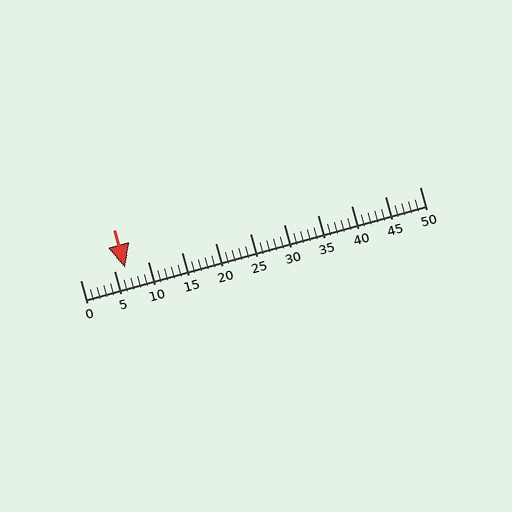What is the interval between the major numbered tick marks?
The major tick marks are spaced 5 units apart.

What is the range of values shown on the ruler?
The ruler shows values from 0 to 50.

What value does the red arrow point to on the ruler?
The red arrow points to approximately 7.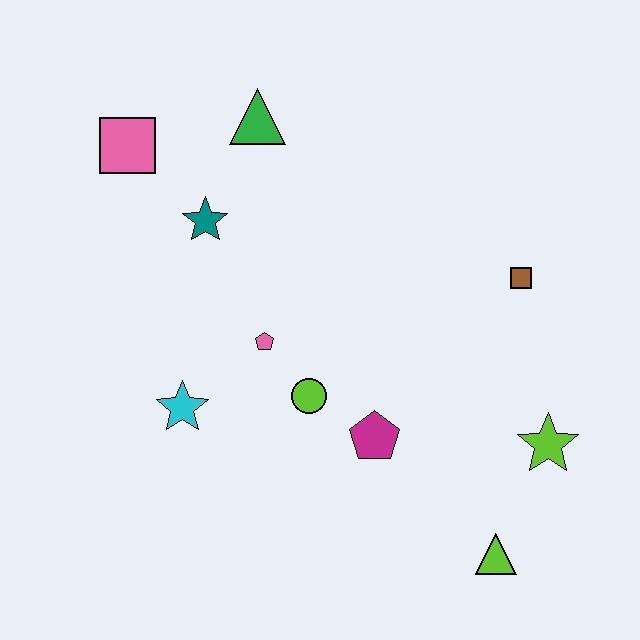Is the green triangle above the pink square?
Yes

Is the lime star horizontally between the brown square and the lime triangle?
No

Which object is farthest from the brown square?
The pink square is farthest from the brown square.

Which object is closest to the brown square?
The lime star is closest to the brown square.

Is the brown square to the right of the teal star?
Yes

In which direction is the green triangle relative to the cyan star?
The green triangle is above the cyan star.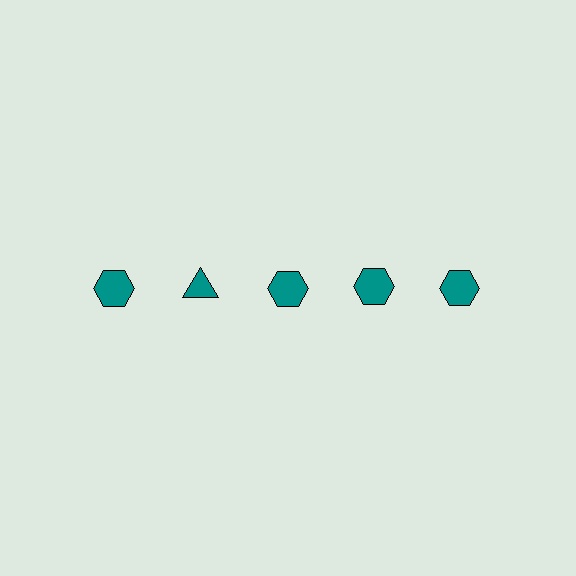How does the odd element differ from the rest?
It has a different shape: triangle instead of hexagon.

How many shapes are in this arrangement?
There are 5 shapes arranged in a grid pattern.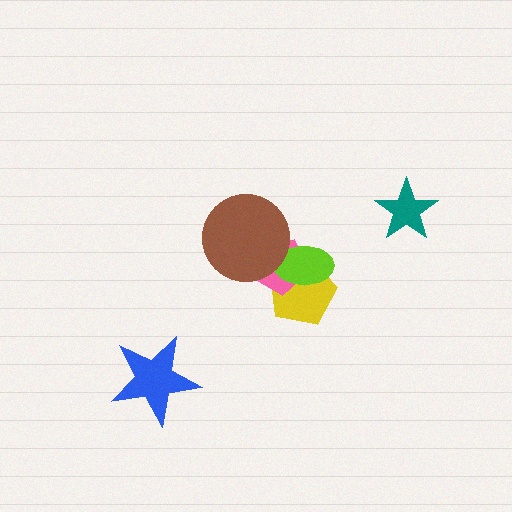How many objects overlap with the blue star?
0 objects overlap with the blue star.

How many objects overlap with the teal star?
0 objects overlap with the teal star.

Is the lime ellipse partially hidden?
Yes, it is partially covered by another shape.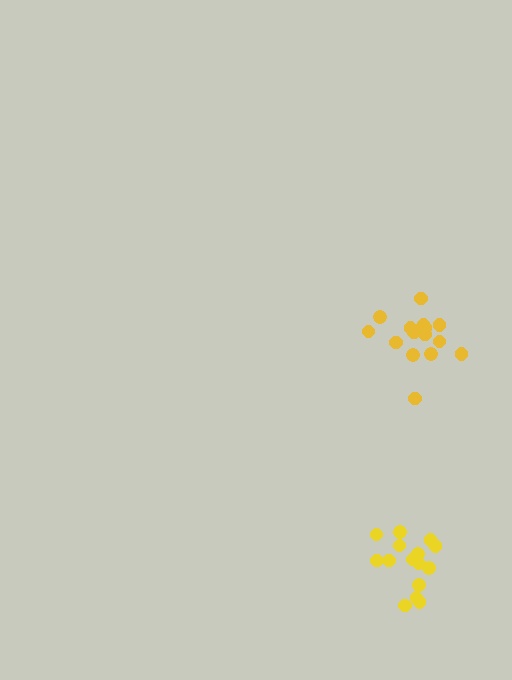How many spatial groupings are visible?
There are 2 spatial groupings.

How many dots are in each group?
Group 1: 15 dots, Group 2: 16 dots (31 total).